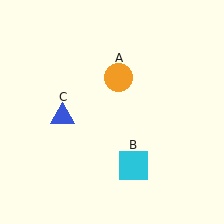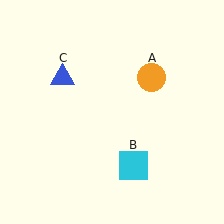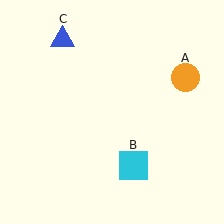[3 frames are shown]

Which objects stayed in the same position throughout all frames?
Cyan square (object B) remained stationary.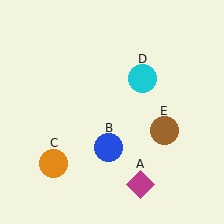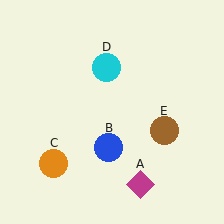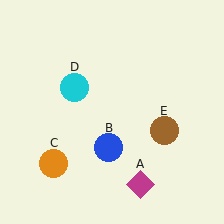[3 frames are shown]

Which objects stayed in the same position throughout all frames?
Magenta diamond (object A) and blue circle (object B) and orange circle (object C) and brown circle (object E) remained stationary.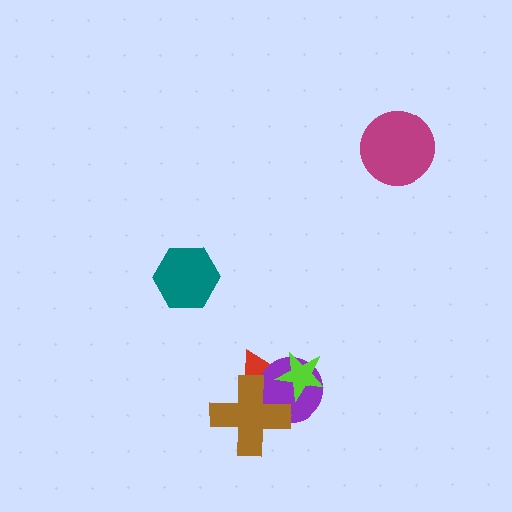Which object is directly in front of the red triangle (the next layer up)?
The purple circle is directly in front of the red triangle.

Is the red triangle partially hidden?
Yes, it is partially covered by another shape.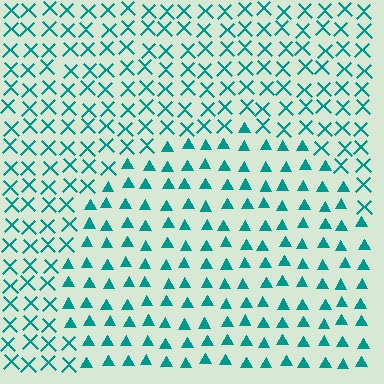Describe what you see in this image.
The image is filled with small teal elements arranged in a uniform grid. A circle-shaped region contains triangles, while the surrounding area contains X marks. The boundary is defined purely by the change in element shape.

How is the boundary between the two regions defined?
The boundary is defined by a change in element shape: triangles inside vs. X marks outside. All elements share the same color and spacing.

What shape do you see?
I see a circle.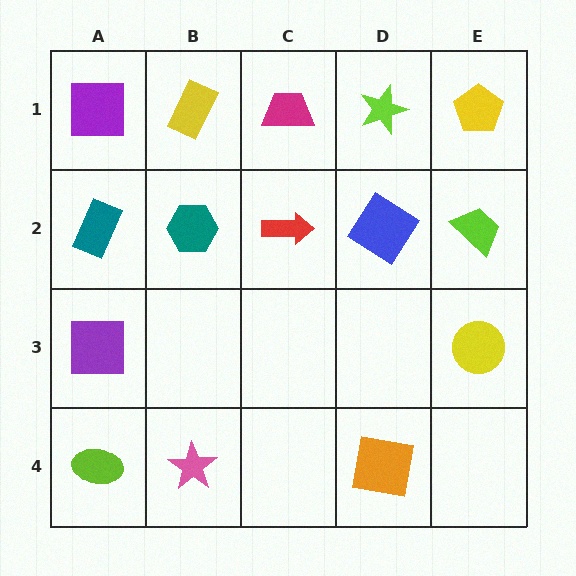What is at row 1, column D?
A lime star.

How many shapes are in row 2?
5 shapes.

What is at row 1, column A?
A purple square.